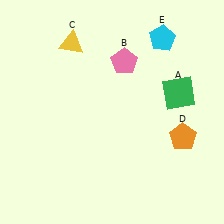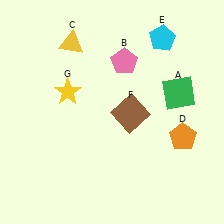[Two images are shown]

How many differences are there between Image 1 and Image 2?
There are 2 differences between the two images.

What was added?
A brown square (F), a yellow star (G) were added in Image 2.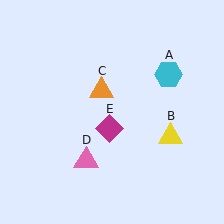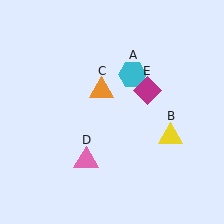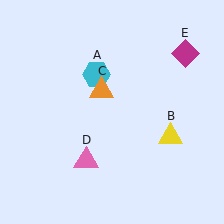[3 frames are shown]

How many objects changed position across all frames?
2 objects changed position: cyan hexagon (object A), magenta diamond (object E).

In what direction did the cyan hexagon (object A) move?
The cyan hexagon (object A) moved left.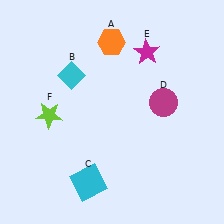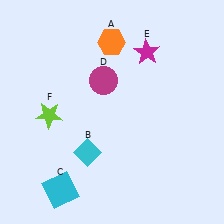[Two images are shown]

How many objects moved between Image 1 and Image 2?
3 objects moved between the two images.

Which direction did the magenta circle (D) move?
The magenta circle (D) moved left.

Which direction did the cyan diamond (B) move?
The cyan diamond (B) moved down.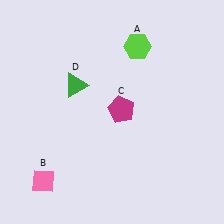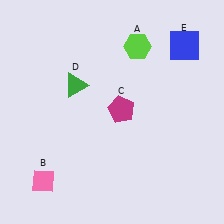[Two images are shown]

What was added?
A blue square (E) was added in Image 2.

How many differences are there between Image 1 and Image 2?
There is 1 difference between the two images.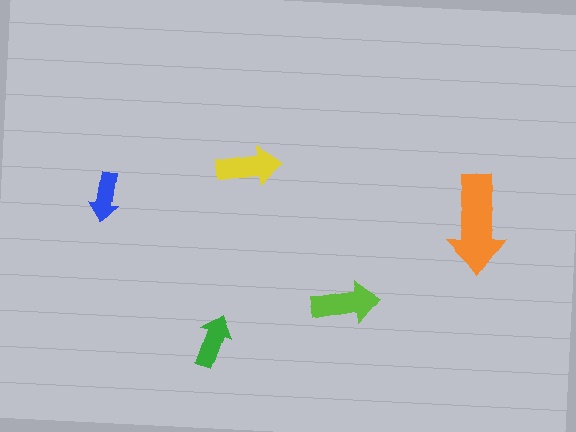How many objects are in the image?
There are 5 objects in the image.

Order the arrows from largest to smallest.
the orange one, the lime one, the yellow one, the green one, the blue one.